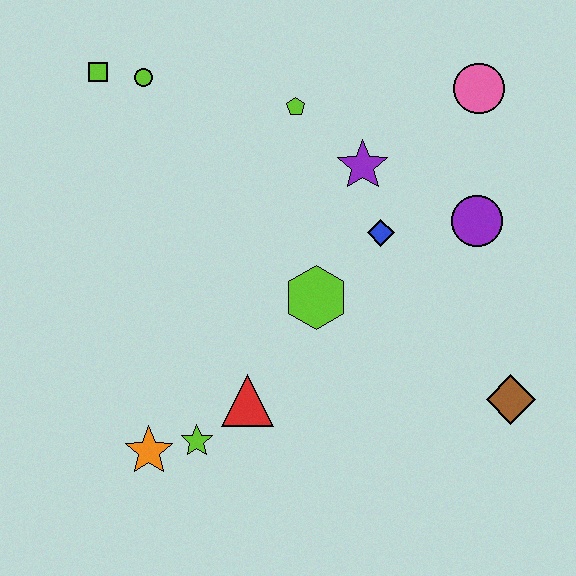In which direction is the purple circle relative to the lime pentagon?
The purple circle is to the right of the lime pentagon.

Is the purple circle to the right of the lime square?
Yes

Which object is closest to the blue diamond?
The purple star is closest to the blue diamond.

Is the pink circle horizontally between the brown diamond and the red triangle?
Yes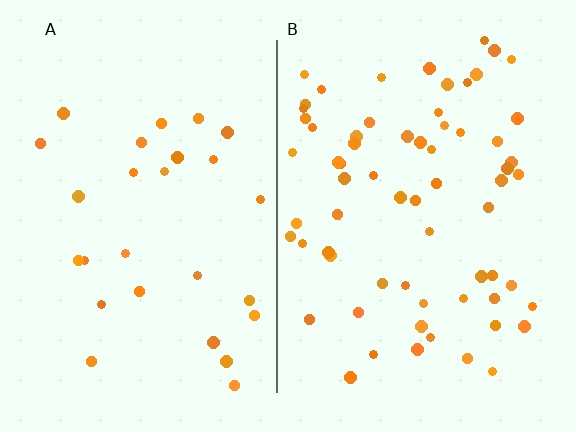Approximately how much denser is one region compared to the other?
Approximately 2.5× — region B over region A.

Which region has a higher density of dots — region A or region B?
B (the right).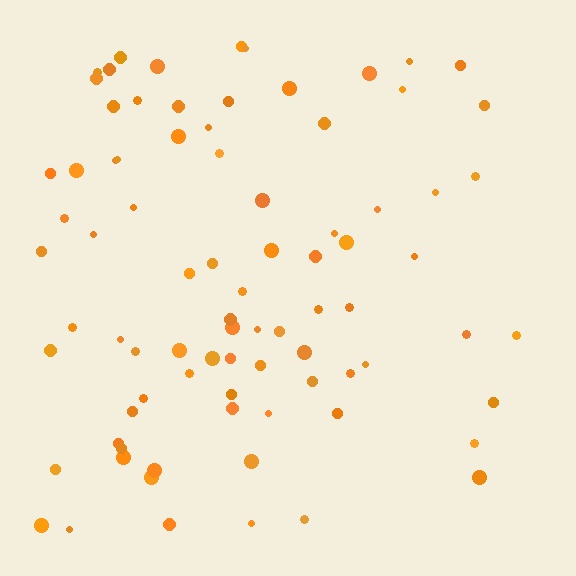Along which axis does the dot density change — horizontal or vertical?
Horizontal.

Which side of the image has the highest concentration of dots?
The left.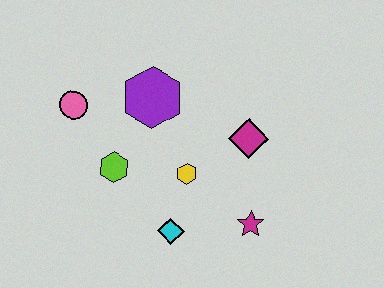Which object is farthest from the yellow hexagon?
The pink circle is farthest from the yellow hexagon.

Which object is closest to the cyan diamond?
The yellow hexagon is closest to the cyan diamond.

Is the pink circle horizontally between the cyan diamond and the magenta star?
No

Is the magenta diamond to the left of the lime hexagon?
No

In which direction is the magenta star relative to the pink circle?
The magenta star is to the right of the pink circle.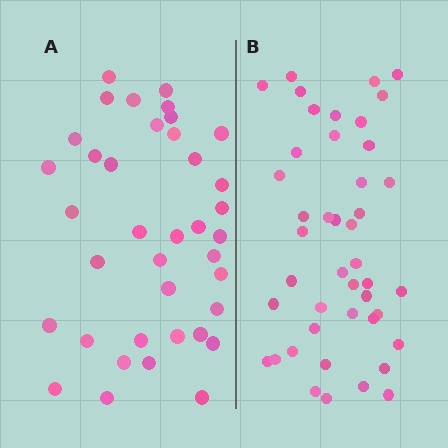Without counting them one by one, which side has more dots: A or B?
Region B (the right region) has more dots.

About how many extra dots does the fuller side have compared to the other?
Region B has about 6 more dots than region A.